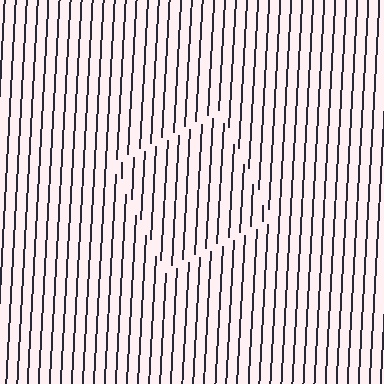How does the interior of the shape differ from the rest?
The interior of the shape contains the same grating, shifted by half a period — the contour is defined by the phase discontinuity where line-ends from the inner and outer gratings abut.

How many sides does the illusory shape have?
4 sides — the line-ends trace a square.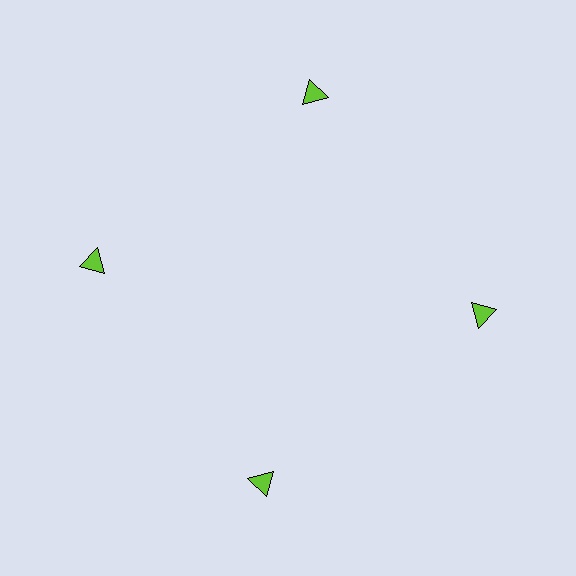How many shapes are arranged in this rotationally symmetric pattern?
There are 4 shapes, arranged in 4 groups of 1.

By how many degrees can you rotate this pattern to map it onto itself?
The pattern maps onto itself every 90 degrees of rotation.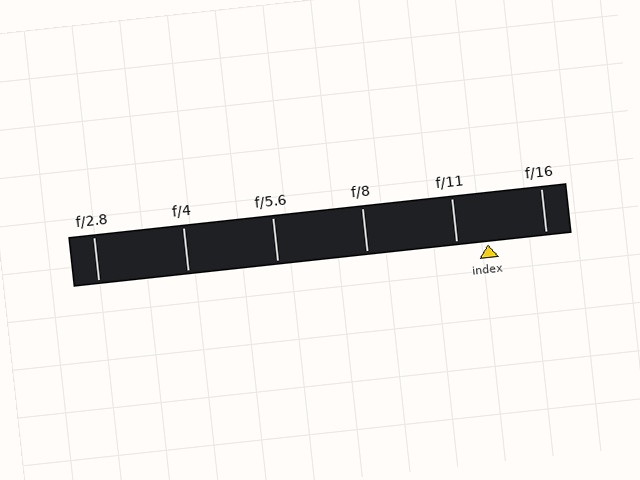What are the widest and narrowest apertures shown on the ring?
The widest aperture shown is f/2.8 and the narrowest is f/16.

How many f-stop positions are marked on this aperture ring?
There are 6 f-stop positions marked.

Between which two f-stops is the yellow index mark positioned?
The index mark is between f/11 and f/16.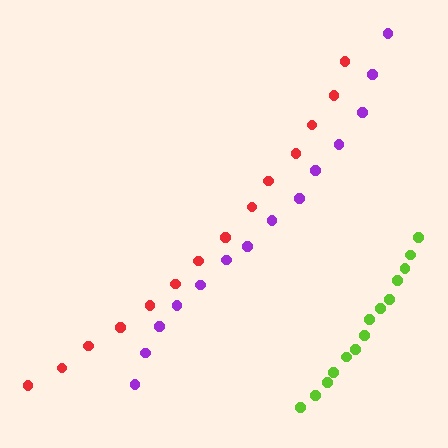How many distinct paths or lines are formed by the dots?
There are 3 distinct paths.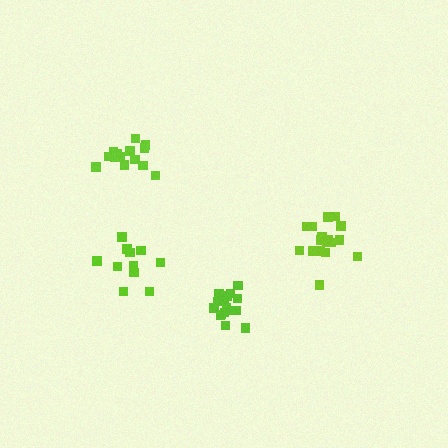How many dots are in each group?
Group 1: 11 dots, Group 2: 16 dots, Group 3: 17 dots, Group 4: 14 dots (58 total).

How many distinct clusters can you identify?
There are 4 distinct clusters.